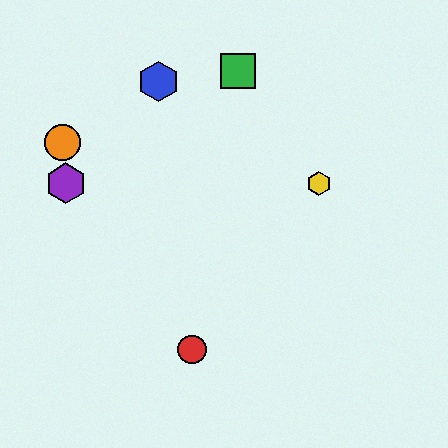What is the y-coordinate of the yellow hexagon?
The yellow hexagon is at y≈183.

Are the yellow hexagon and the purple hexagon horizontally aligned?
Yes, both are at y≈183.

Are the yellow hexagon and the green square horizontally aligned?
No, the yellow hexagon is at y≈183 and the green square is at y≈71.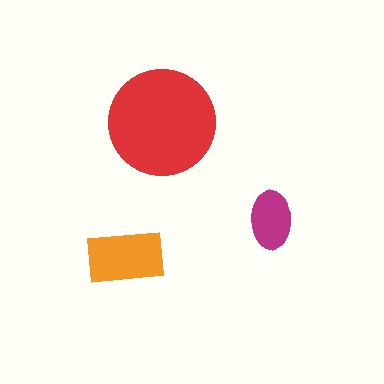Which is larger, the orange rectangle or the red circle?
The red circle.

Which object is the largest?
The red circle.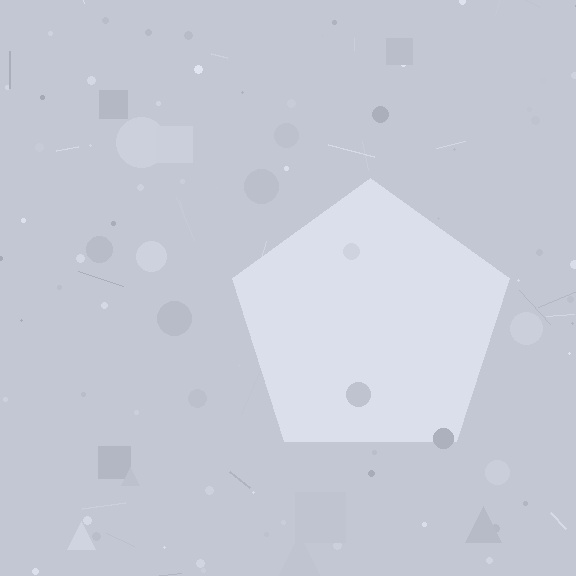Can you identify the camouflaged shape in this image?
The camouflaged shape is a pentagon.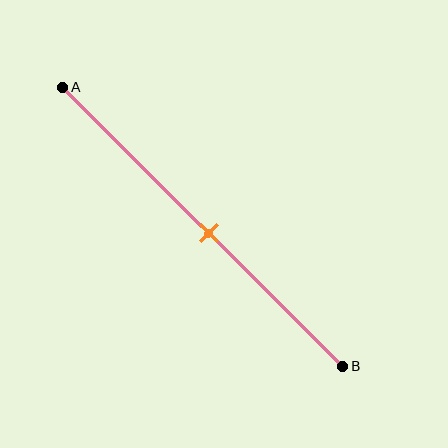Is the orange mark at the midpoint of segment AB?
Yes, the mark is approximately at the midpoint.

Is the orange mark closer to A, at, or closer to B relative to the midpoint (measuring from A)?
The orange mark is approximately at the midpoint of segment AB.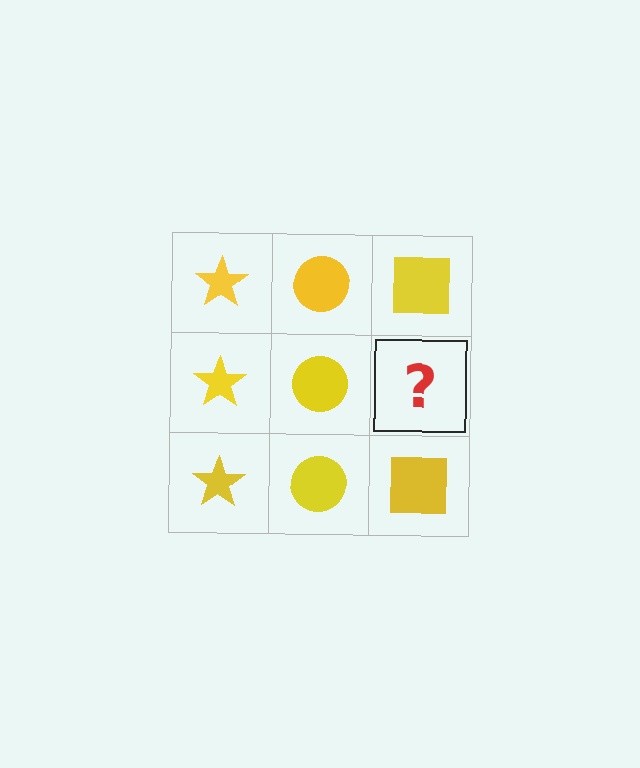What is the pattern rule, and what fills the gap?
The rule is that each column has a consistent shape. The gap should be filled with a yellow square.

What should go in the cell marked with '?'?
The missing cell should contain a yellow square.